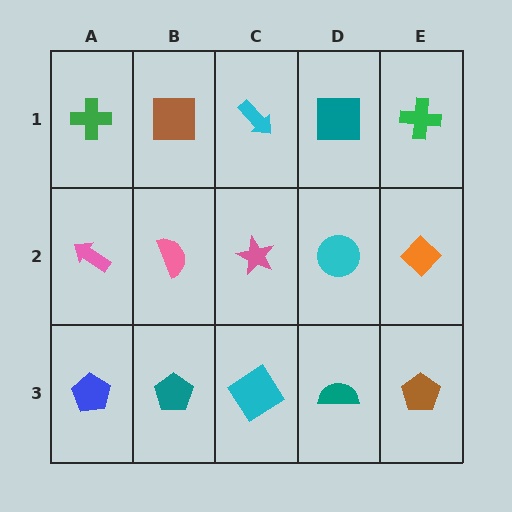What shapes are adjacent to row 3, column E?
An orange diamond (row 2, column E), a teal semicircle (row 3, column D).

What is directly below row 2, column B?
A teal pentagon.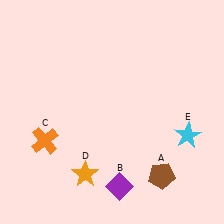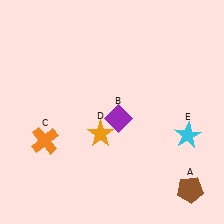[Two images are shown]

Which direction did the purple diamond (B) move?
The purple diamond (B) moved up.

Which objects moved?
The objects that moved are: the brown pentagon (A), the purple diamond (B), the orange star (D).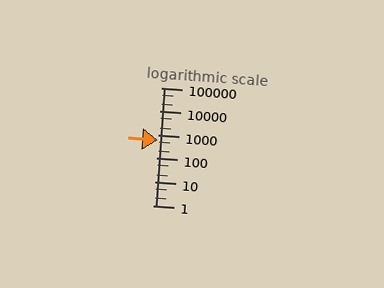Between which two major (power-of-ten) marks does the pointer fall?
The pointer is between 100 and 1000.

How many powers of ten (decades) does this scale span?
The scale spans 5 decades, from 1 to 100000.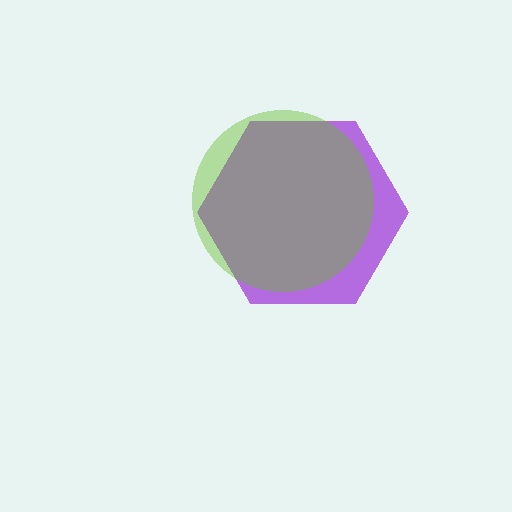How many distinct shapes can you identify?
There are 2 distinct shapes: a purple hexagon, a lime circle.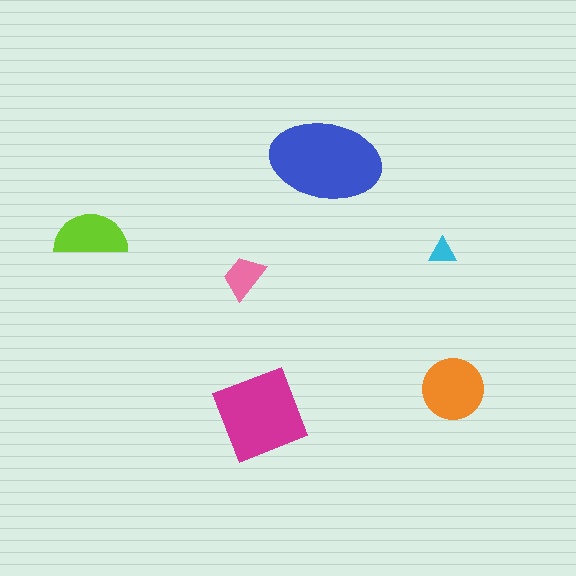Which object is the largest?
The blue ellipse.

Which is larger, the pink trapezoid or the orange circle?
The orange circle.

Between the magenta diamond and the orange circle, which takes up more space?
The magenta diamond.